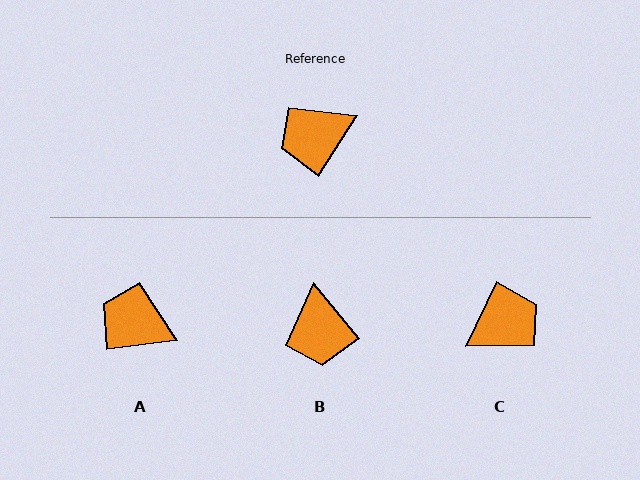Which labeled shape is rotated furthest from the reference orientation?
C, about 173 degrees away.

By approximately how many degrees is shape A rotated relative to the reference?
Approximately 50 degrees clockwise.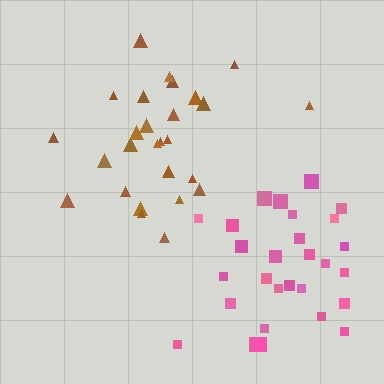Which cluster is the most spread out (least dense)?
Pink.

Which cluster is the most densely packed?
Brown.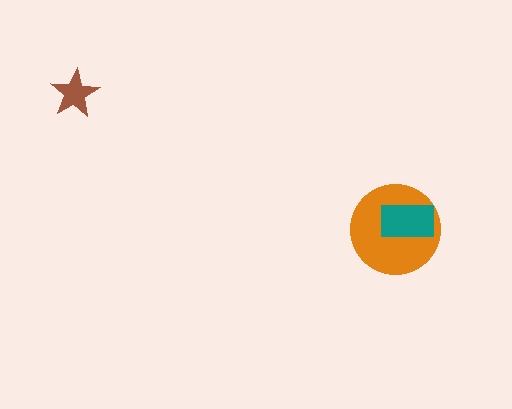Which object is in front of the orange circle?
The teal rectangle is in front of the orange circle.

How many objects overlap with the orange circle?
1 object overlaps with the orange circle.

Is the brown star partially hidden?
No, no other shape covers it.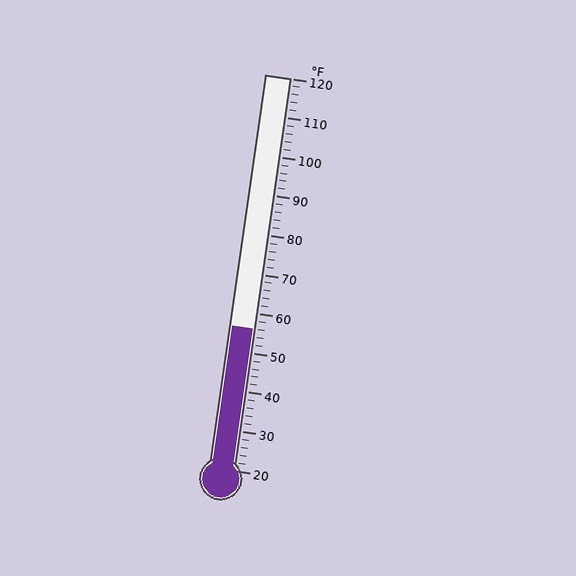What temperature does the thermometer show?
The thermometer shows approximately 56°F.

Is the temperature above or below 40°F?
The temperature is above 40°F.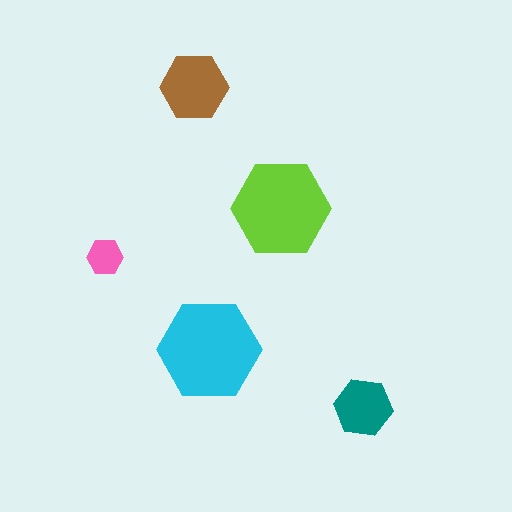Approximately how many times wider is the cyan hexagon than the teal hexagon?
About 2 times wider.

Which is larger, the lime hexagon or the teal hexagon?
The lime one.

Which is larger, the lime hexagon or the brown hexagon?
The lime one.